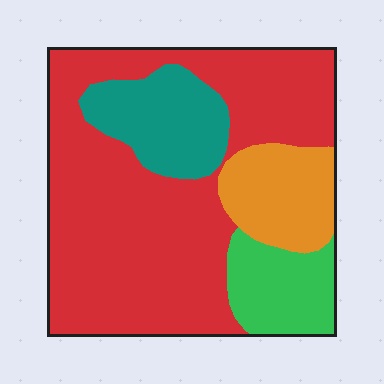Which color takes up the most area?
Red, at roughly 60%.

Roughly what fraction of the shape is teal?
Teal takes up about one eighth (1/8) of the shape.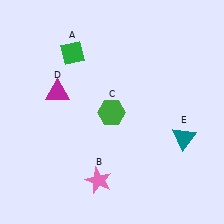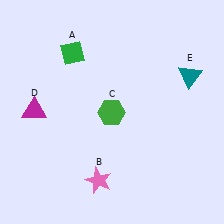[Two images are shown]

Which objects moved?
The objects that moved are: the magenta triangle (D), the teal triangle (E).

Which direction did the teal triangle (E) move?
The teal triangle (E) moved up.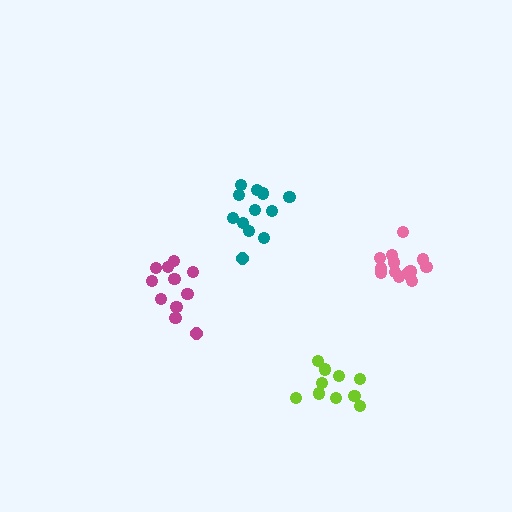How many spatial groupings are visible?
There are 4 spatial groupings.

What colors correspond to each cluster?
The clusters are colored: magenta, lime, teal, pink.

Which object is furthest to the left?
The magenta cluster is leftmost.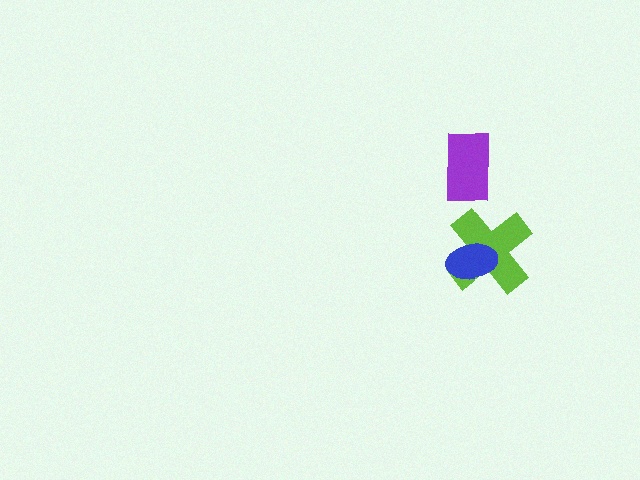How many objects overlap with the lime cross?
1 object overlaps with the lime cross.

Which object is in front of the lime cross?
The blue ellipse is in front of the lime cross.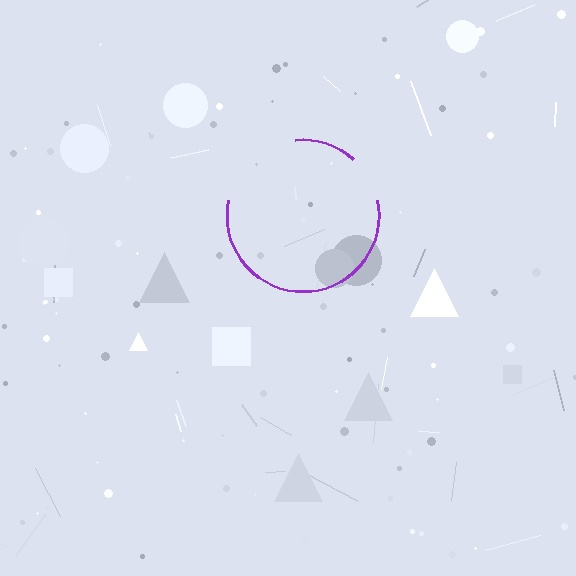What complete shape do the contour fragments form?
The contour fragments form a circle.